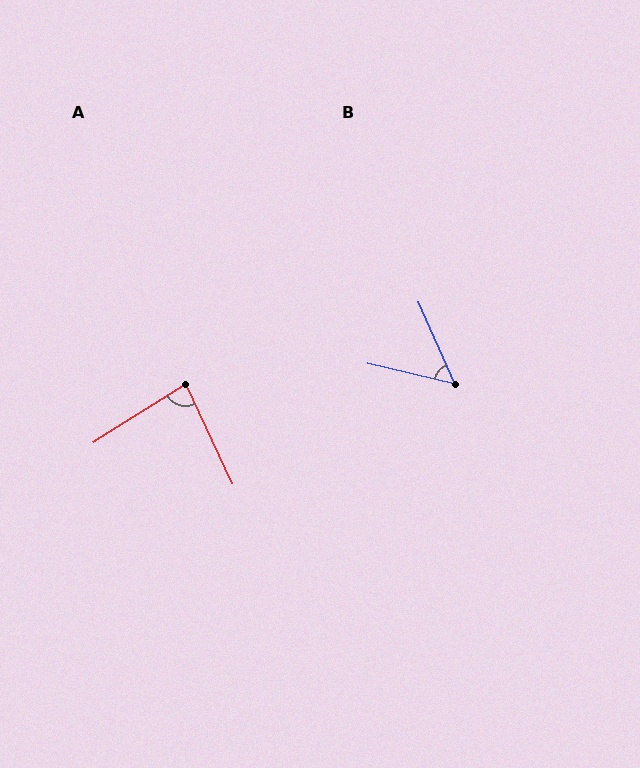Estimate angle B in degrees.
Approximately 53 degrees.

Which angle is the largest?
A, at approximately 83 degrees.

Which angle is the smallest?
B, at approximately 53 degrees.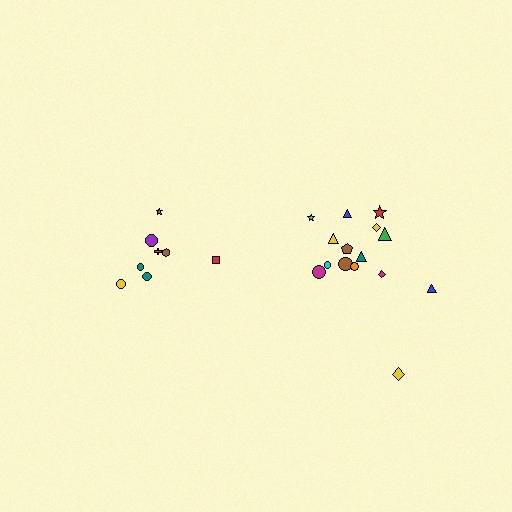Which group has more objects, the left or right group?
The right group.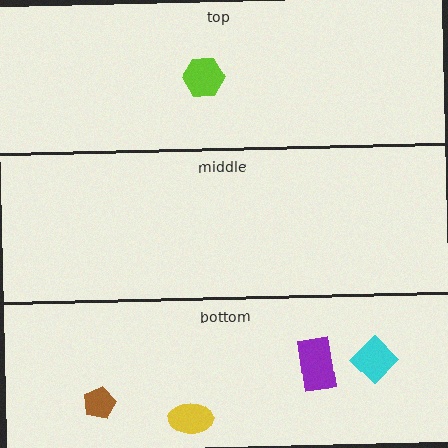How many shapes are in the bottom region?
4.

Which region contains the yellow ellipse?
The bottom region.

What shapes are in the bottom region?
The purple rectangle, the brown pentagon, the yellow ellipse, the cyan diamond.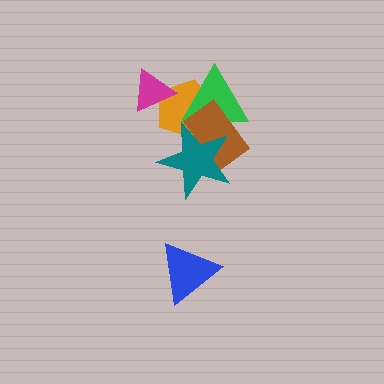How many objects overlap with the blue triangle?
0 objects overlap with the blue triangle.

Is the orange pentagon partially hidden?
Yes, it is partially covered by another shape.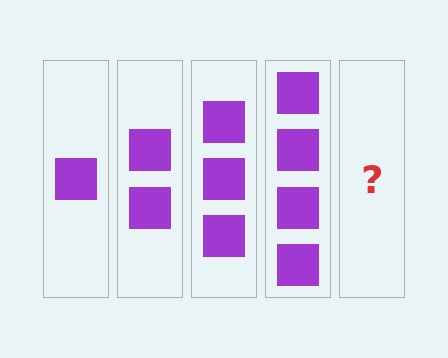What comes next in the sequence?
The next element should be 5 squares.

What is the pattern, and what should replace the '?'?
The pattern is that each step adds one more square. The '?' should be 5 squares.